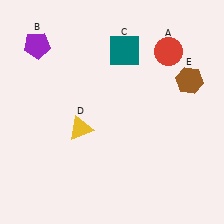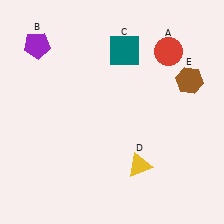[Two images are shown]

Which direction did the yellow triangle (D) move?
The yellow triangle (D) moved right.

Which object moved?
The yellow triangle (D) moved right.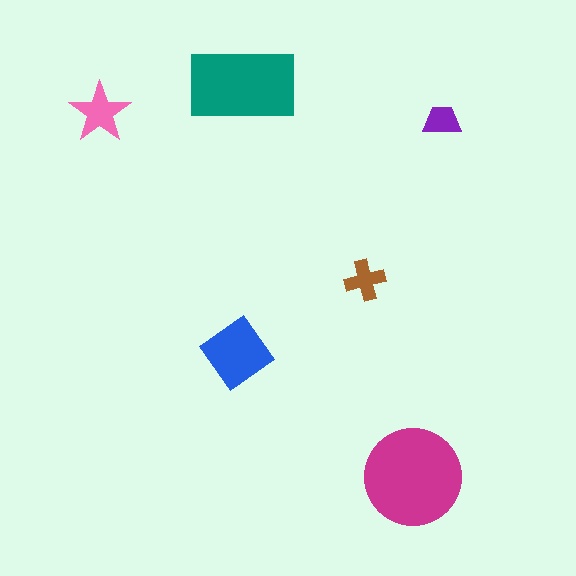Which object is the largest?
The magenta circle.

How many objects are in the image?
There are 6 objects in the image.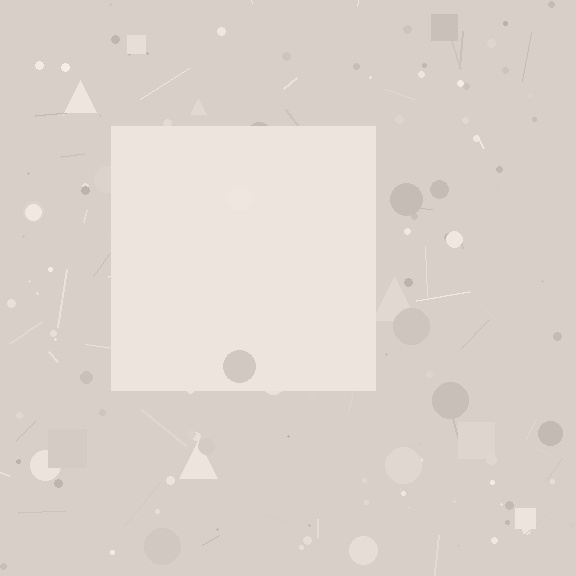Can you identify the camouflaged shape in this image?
The camouflaged shape is a square.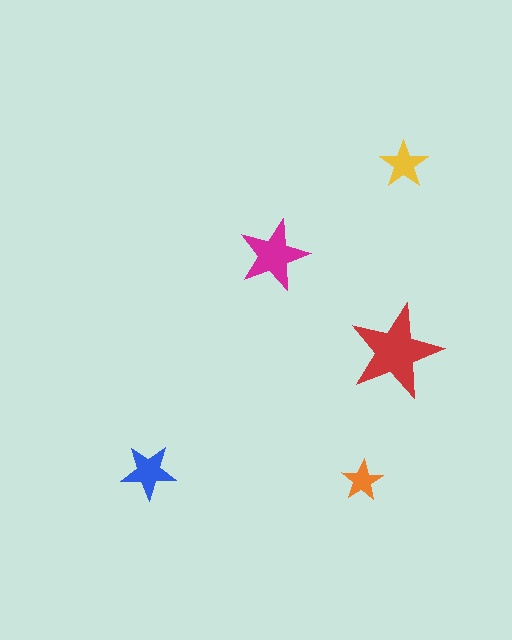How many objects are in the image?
There are 5 objects in the image.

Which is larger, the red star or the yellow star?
The red one.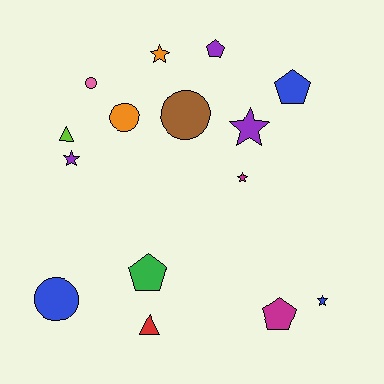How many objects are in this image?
There are 15 objects.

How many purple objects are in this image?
There are 3 purple objects.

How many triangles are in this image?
There are 2 triangles.